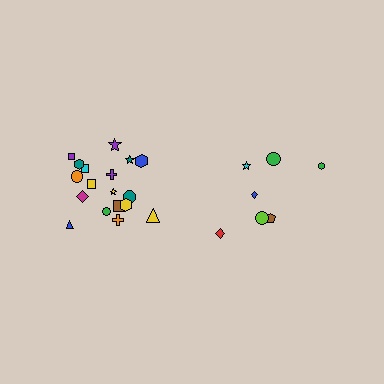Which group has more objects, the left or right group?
The left group.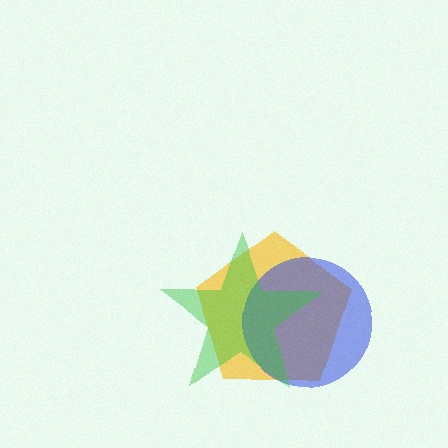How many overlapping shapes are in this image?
There are 3 overlapping shapes in the image.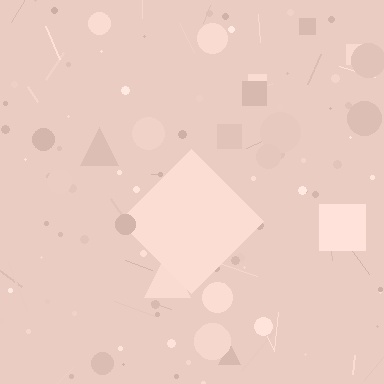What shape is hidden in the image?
A diamond is hidden in the image.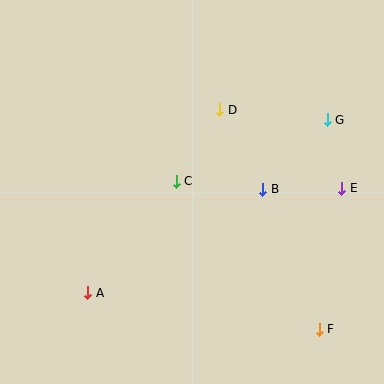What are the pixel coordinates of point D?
Point D is at (220, 110).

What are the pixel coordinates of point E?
Point E is at (342, 188).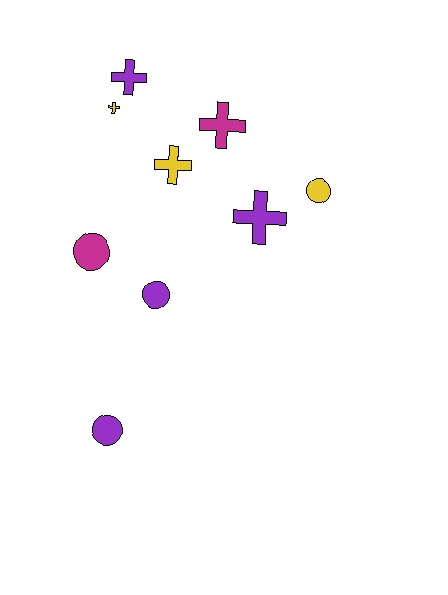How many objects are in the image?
There are 9 objects.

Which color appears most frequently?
Purple, with 4 objects.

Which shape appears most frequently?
Cross, with 5 objects.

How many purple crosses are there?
There are 2 purple crosses.